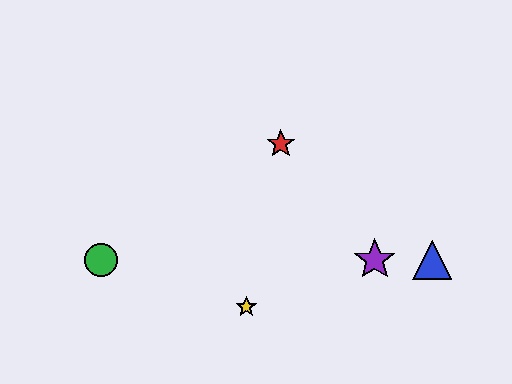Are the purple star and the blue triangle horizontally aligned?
Yes, both are at y≈260.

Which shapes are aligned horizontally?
The blue triangle, the green circle, the purple star are aligned horizontally.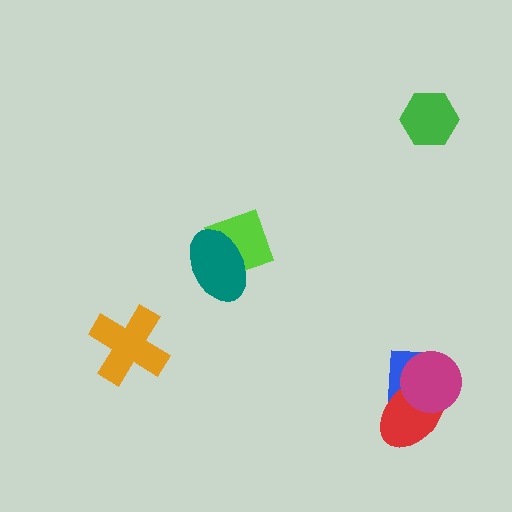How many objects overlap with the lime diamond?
1 object overlaps with the lime diamond.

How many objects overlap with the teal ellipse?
1 object overlaps with the teal ellipse.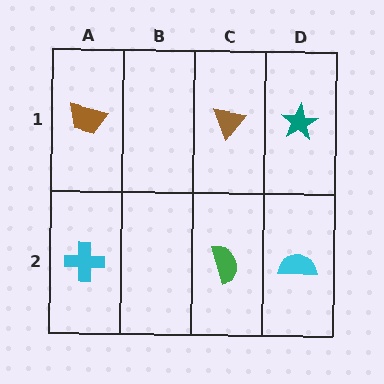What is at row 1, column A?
A brown trapezoid.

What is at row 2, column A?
A cyan cross.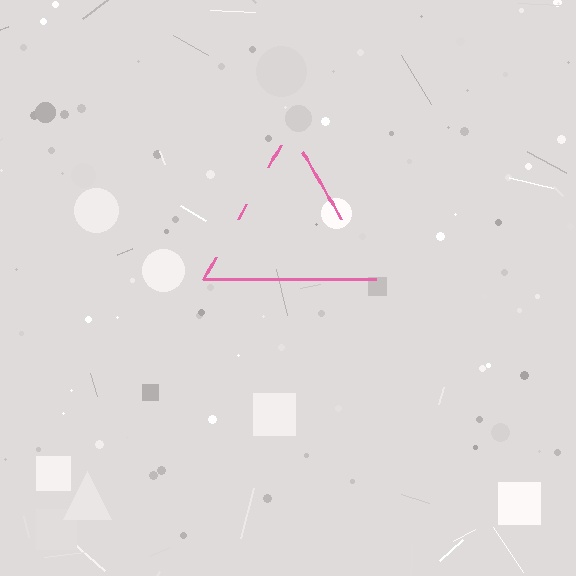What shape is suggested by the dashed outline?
The dashed outline suggests a triangle.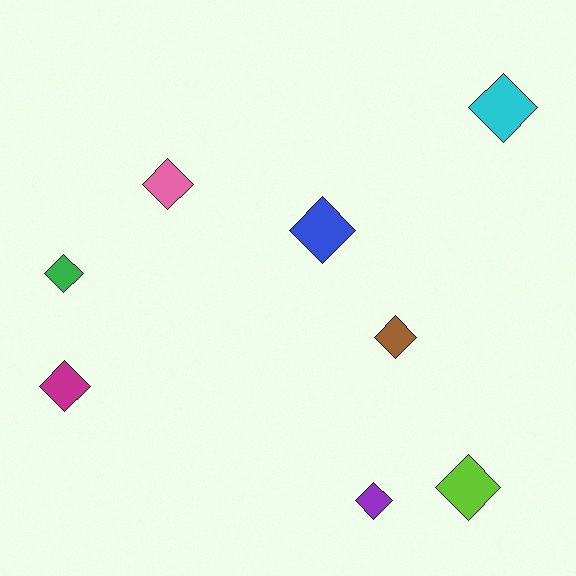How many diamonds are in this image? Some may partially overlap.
There are 8 diamonds.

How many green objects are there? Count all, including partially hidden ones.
There is 1 green object.